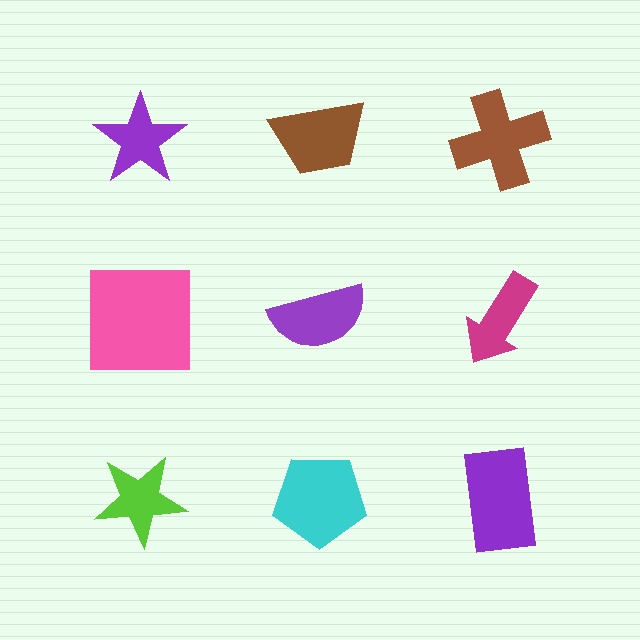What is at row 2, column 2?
A purple semicircle.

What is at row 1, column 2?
A brown trapezoid.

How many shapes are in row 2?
3 shapes.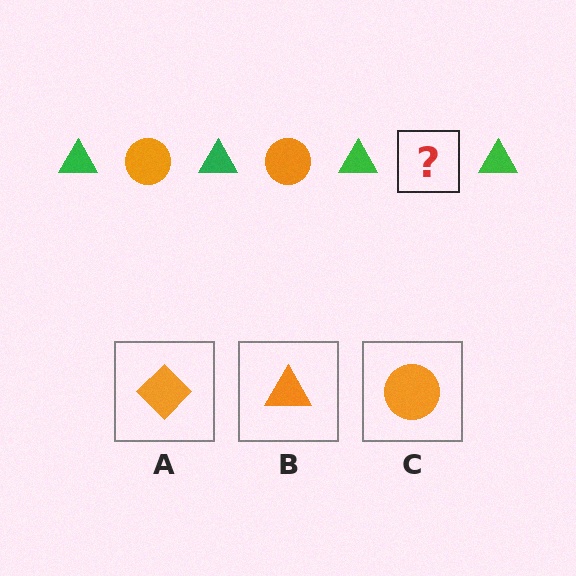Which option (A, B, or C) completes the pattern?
C.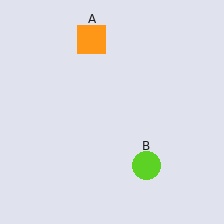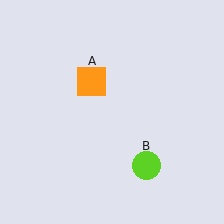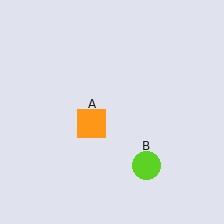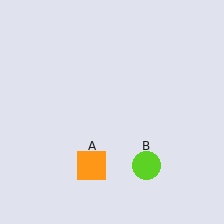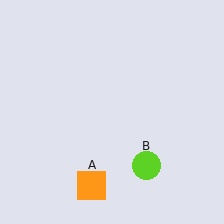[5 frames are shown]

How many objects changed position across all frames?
1 object changed position: orange square (object A).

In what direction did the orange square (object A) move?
The orange square (object A) moved down.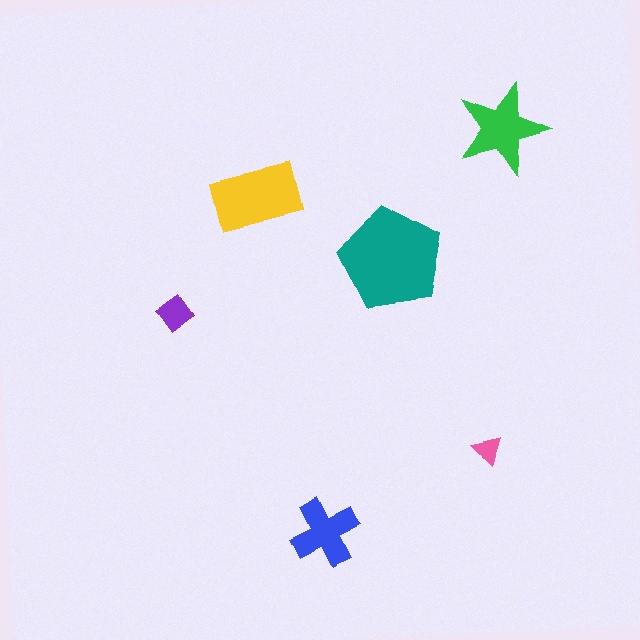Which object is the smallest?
The pink triangle.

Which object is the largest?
The teal pentagon.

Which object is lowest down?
The blue cross is bottommost.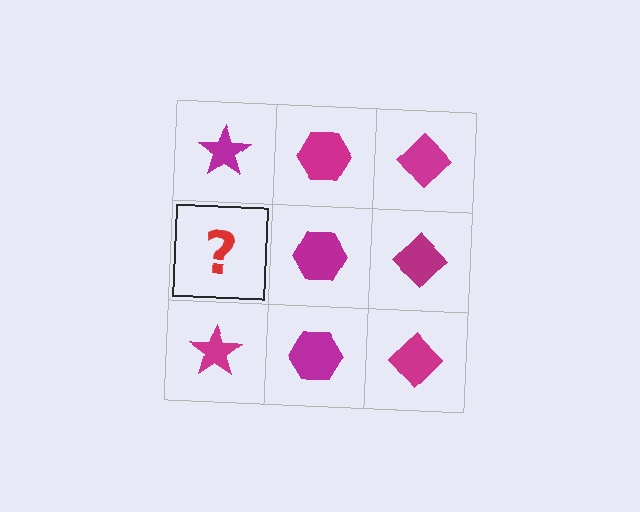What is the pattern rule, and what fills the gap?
The rule is that each column has a consistent shape. The gap should be filled with a magenta star.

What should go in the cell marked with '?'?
The missing cell should contain a magenta star.